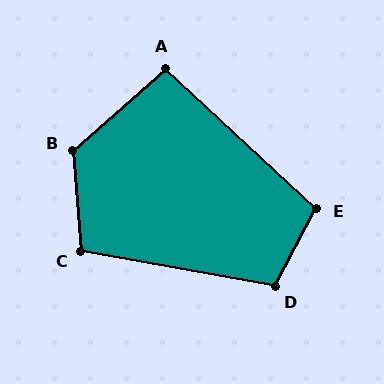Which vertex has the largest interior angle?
B, at approximately 127 degrees.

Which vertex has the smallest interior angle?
A, at approximately 96 degrees.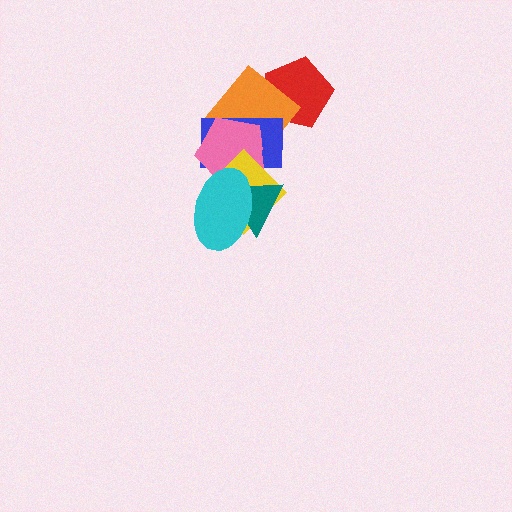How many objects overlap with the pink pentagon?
5 objects overlap with the pink pentagon.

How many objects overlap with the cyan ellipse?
4 objects overlap with the cyan ellipse.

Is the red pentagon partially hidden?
Yes, it is partially covered by another shape.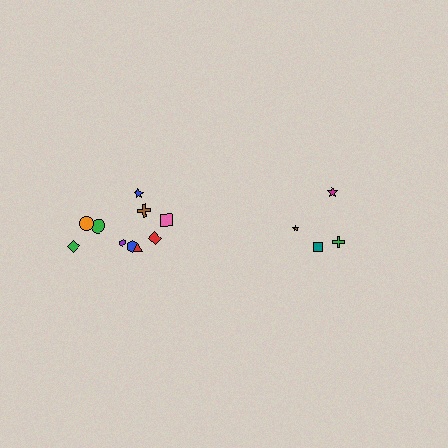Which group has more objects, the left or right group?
The left group.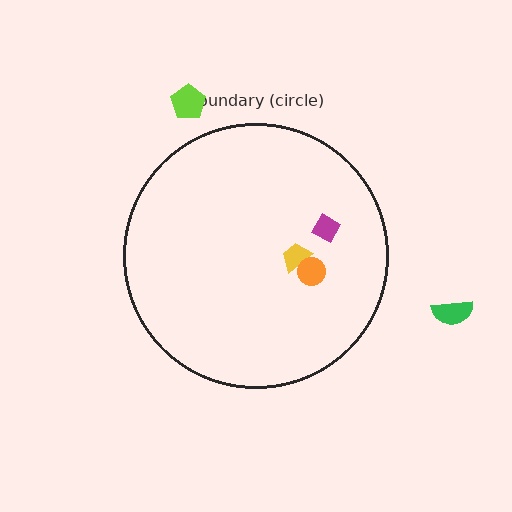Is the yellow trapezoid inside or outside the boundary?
Inside.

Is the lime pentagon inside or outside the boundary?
Outside.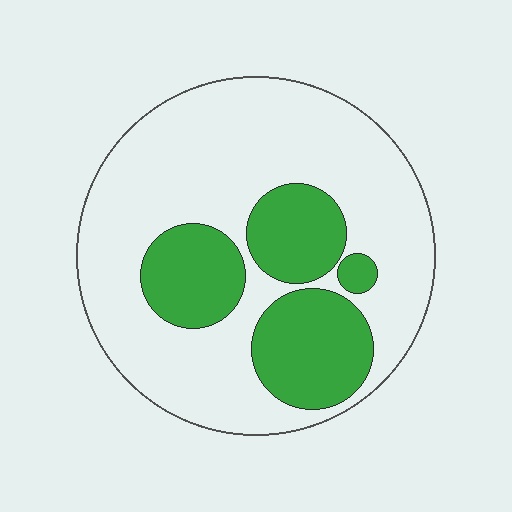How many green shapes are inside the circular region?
4.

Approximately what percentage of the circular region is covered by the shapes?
Approximately 30%.